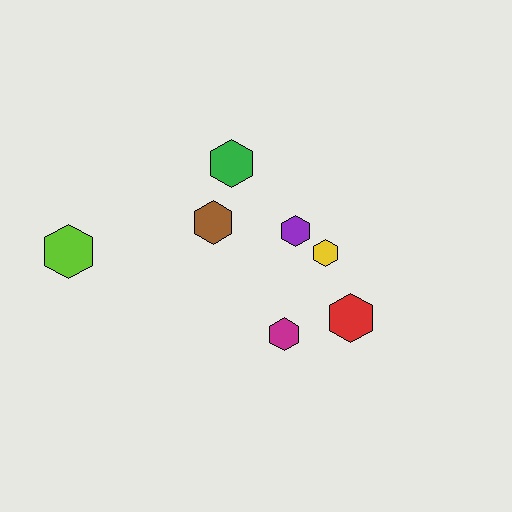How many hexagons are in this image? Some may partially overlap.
There are 7 hexagons.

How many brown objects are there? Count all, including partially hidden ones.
There is 1 brown object.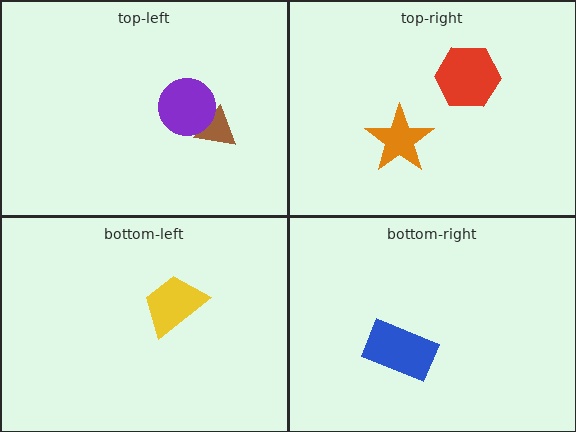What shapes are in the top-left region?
The brown triangle, the purple circle.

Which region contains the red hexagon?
The top-right region.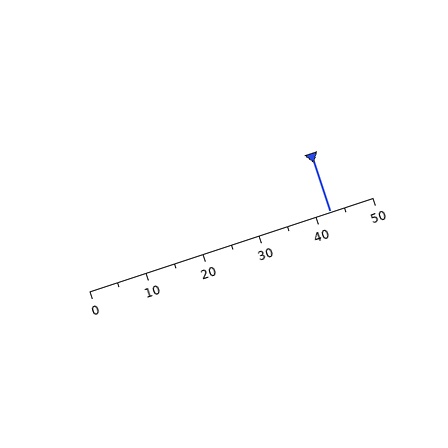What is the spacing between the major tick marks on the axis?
The major ticks are spaced 10 apart.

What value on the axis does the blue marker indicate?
The marker indicates approximately 42.5.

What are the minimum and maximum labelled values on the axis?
The axis runs from 0 to 50.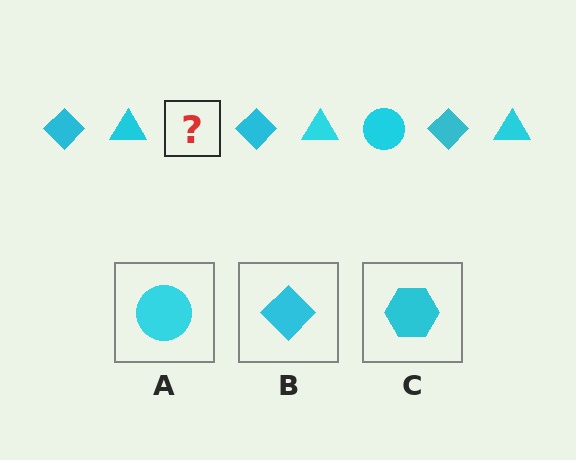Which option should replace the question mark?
Option A.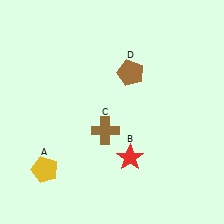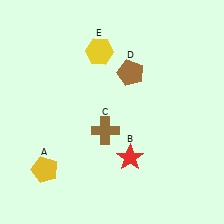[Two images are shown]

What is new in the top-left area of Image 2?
A yellow hexagon (E) was added in the top-left area of Image 2.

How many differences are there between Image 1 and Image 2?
There is 1 difference between the two images.